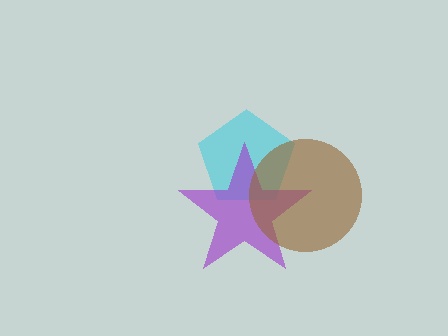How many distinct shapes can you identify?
There are 3 distinct shapes: a cyan pentagon, a purple star, a brown circle.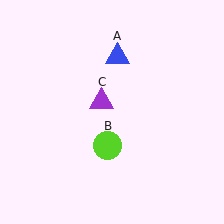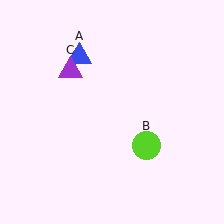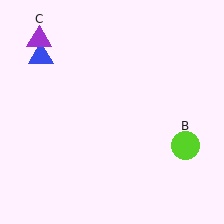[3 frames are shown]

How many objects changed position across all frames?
3 objects changed position: blue triangle (object A), lime circle (object B), purple triangle (object C).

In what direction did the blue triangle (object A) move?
The blue triangle (object A) moved left.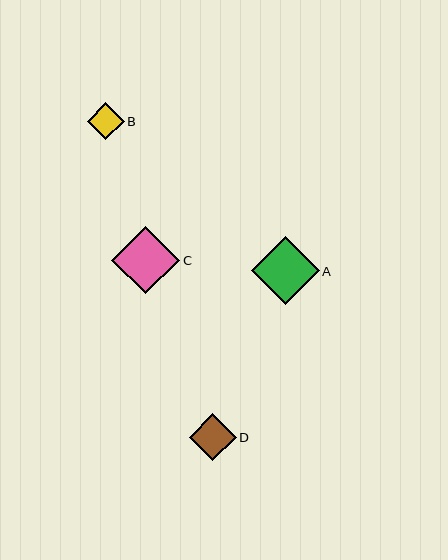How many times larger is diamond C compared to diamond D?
Diamond C is approximately 1.4 times the size of diamond D.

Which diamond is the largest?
Diamond C is the largest with a size of approximately 68 pixels.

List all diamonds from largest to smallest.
From largest to smallest: C, A, D, B.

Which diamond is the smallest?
Diamond B is the smallest with a size of approximately 37 pixels.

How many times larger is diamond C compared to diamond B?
Diamond C is approximately 1.8 times the size of diamond B.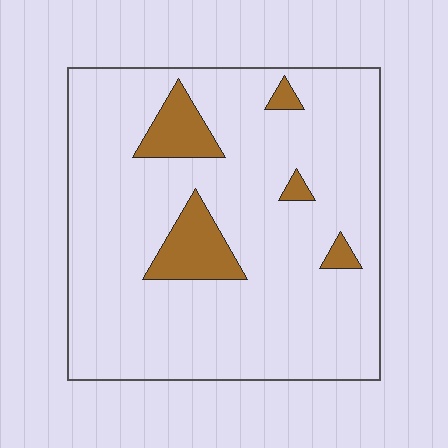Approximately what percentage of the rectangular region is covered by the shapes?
Approximately 10%.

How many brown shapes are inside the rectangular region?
5.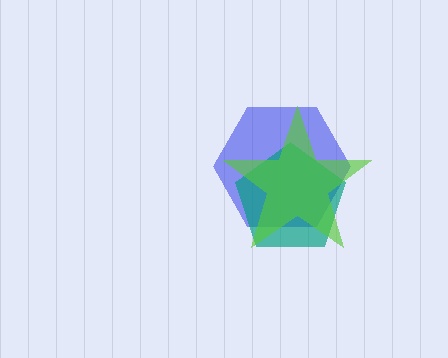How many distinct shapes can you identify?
There are 3 distinct shapes: a blue hexagon, a teal pentagon, a lime star.